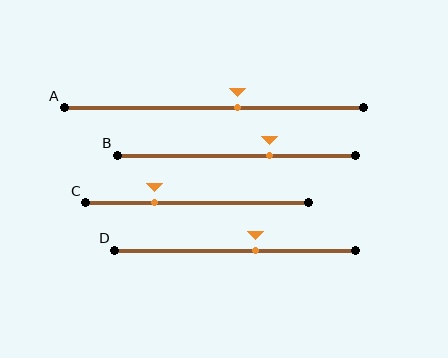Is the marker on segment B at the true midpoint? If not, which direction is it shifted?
No, the marker on segment B is shifted to the right by about 14% of the segment length.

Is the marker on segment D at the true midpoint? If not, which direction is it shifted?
No, the marker on segment D is shifted to the right by about 9% of the segment length.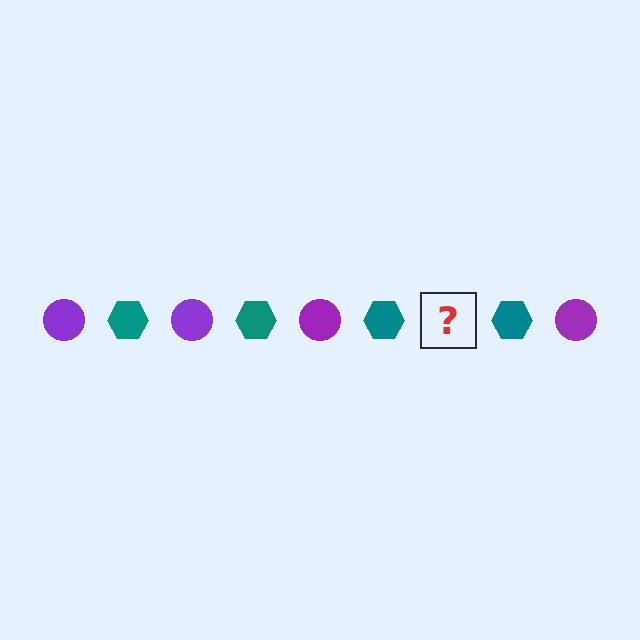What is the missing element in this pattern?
The missing element is a purple circle.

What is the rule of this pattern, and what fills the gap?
The rule is that the pattern alternates between purple circle and teal hexagon. The gap should be filled with a purple circle.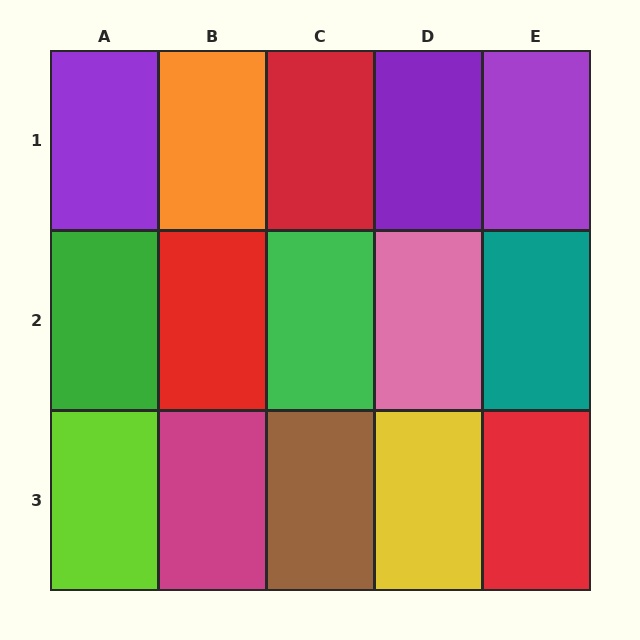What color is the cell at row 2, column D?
Pink.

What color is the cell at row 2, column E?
Teal.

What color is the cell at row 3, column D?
Yellow.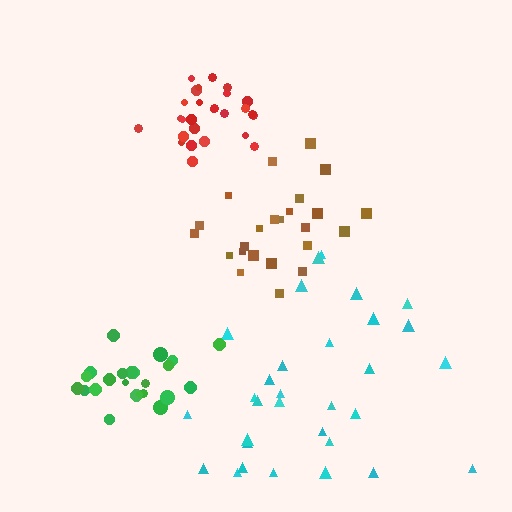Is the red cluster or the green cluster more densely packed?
Red.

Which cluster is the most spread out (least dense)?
Cyan.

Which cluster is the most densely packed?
Red.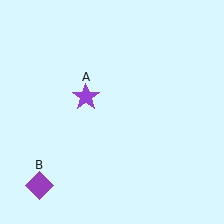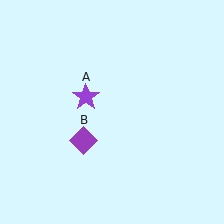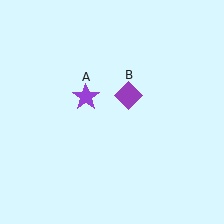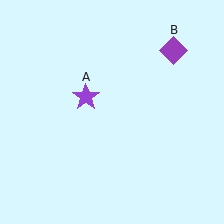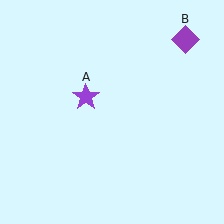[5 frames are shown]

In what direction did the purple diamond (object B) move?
The purple diamond (object B) moved up and to the right.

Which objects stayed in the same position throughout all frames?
Purple star (object A) remained stationary.